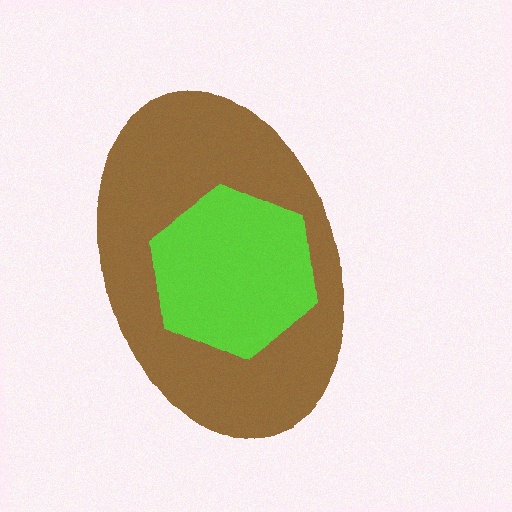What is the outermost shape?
The brown ellipse.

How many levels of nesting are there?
2.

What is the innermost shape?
The lime hexagon.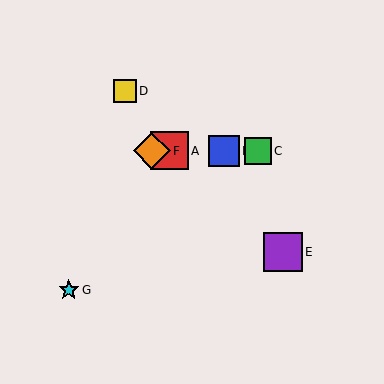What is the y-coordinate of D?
Object D is at y≈91.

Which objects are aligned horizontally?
Objects A, B, C, F are aligned horizontally.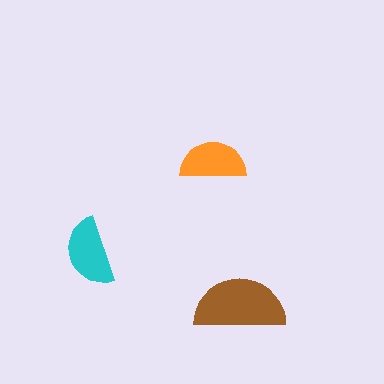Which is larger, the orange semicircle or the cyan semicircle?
The cyan one.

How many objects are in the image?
There are 3 objects in the image.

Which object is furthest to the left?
The cyan semicircle is leftmost.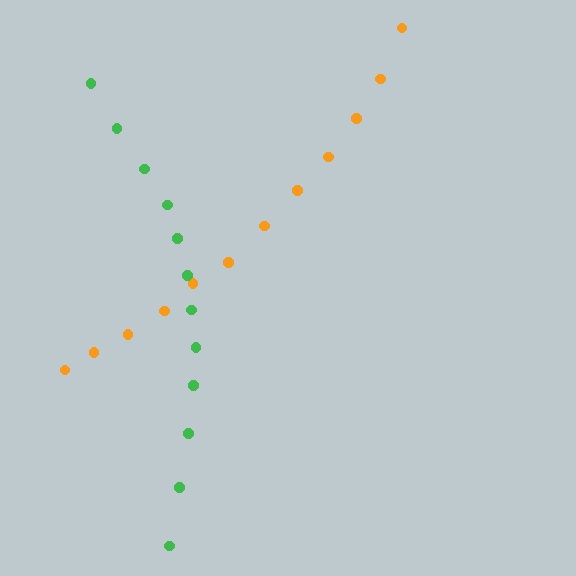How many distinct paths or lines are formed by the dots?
There are 2 distinct paths.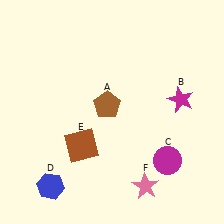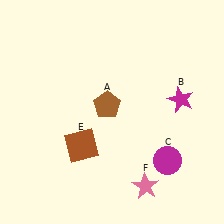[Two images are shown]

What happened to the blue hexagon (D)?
The blue hexagon (D) was removed in Image 2. It was in the bottom-left area of Image 1.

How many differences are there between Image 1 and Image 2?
There is 1 difference between the two images.